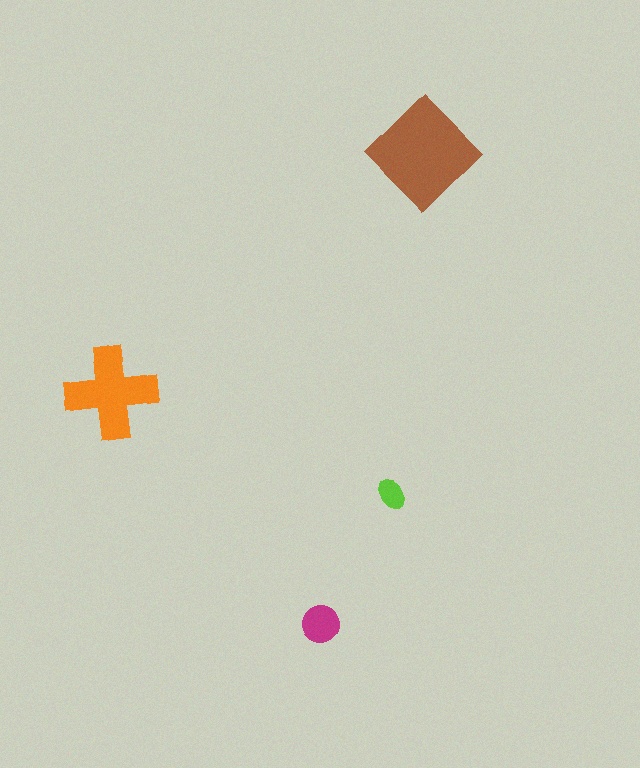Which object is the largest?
The brown diamond.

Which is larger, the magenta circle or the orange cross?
The orange cross.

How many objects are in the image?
There are 4 objects in the image.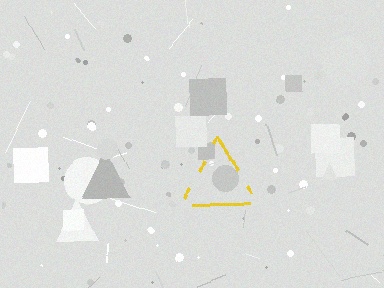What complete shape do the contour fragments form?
The contour fragments form a triangle.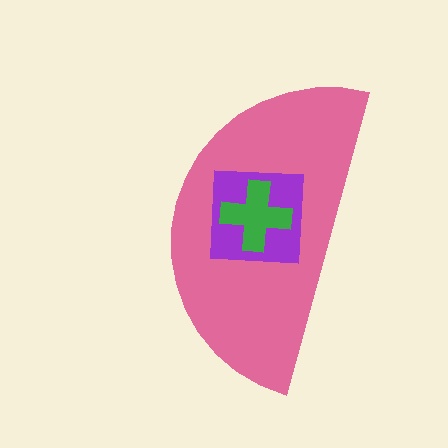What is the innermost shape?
The green cross.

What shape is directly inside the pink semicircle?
The purple square.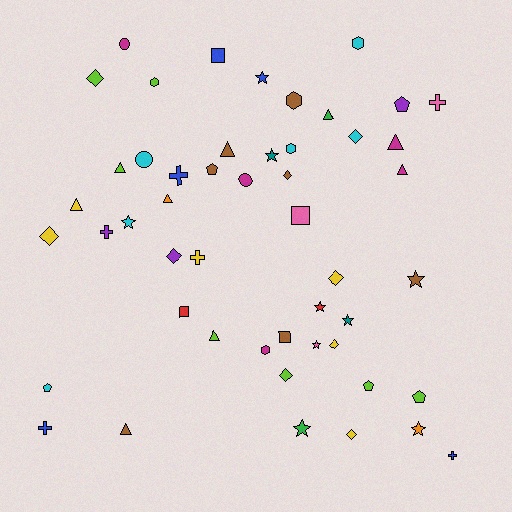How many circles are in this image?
There are 3 circles.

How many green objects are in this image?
There are 2 green objects.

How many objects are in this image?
There are 50 objects.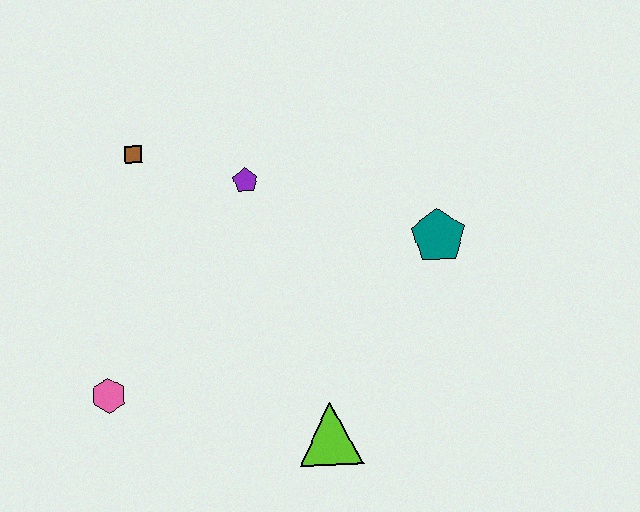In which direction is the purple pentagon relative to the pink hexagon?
The purple pentagon is above the pink hexagon.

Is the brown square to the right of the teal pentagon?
No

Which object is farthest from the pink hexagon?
The teal pentagon is farthest from the pink hexagon.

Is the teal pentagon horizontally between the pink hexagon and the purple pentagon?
No